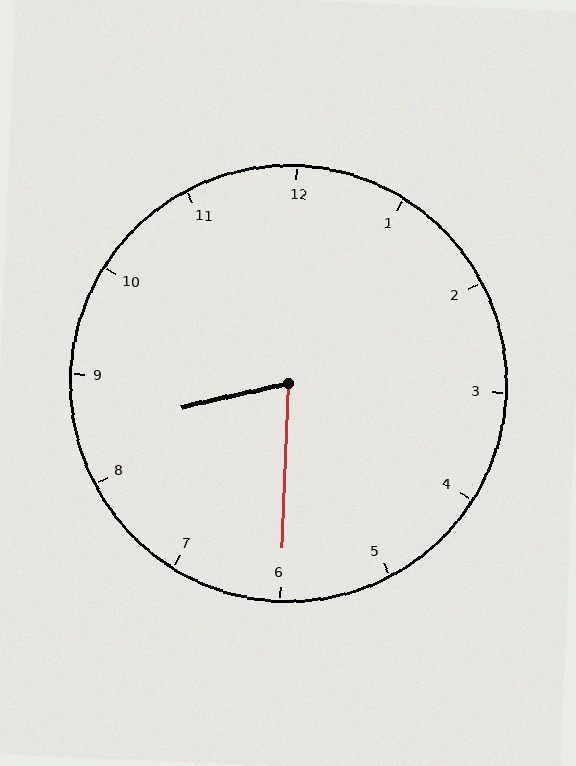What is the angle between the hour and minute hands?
Approximately 75 degrees.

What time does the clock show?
8:30.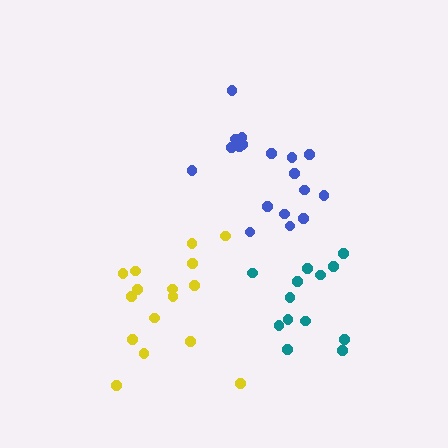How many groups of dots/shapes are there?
There are 3 groups.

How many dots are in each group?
Group 1: 18 dots, Group 2: 13 dots, Group 3: 16 dots (47 total).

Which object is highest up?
The blue cluster is topmost.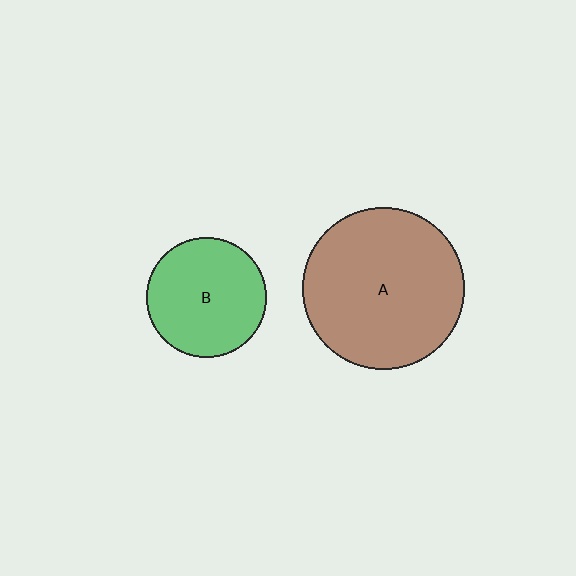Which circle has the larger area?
Circle A (brown).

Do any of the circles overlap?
No, none of the circles overlap.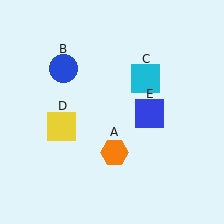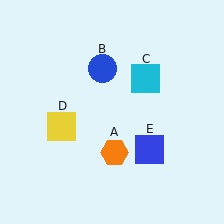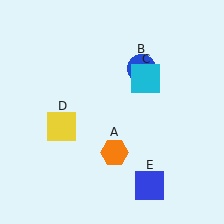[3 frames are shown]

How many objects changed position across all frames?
2 objects changed position: blue circle (object B), blue square (object E).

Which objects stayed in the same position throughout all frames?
Orange hexagon (object A) and cyan square (object C) and yellow square (object D) remained stationary.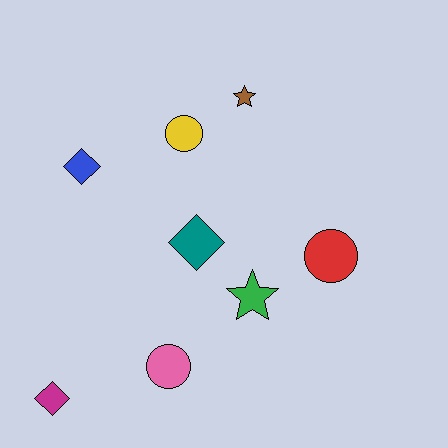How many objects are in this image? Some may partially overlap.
There are 8 objects.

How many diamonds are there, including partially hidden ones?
There are 3 diamonds.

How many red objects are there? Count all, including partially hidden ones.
There is 1 red object.